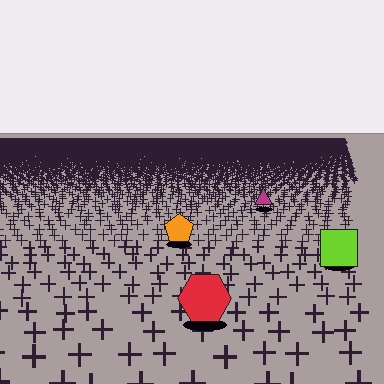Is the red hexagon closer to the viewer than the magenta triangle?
Yes. The red hexagon is closer — you can tell from the texture gradient: the ground texture is coarser near it.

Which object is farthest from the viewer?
The magenta triangle is farthest from the viewer. It appears smaller and the ground texture around it is denser.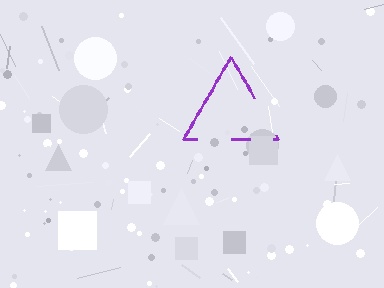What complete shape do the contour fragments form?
The contour fragments form a triangle.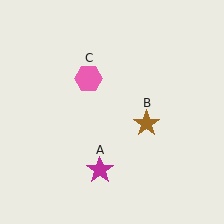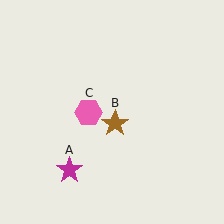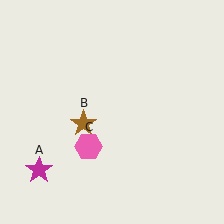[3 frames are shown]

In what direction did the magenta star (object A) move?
The magenta star (object A) moved left.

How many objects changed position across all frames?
3 objects changed position: magenta star (object A), brown star (object B), pink hexagon (object C).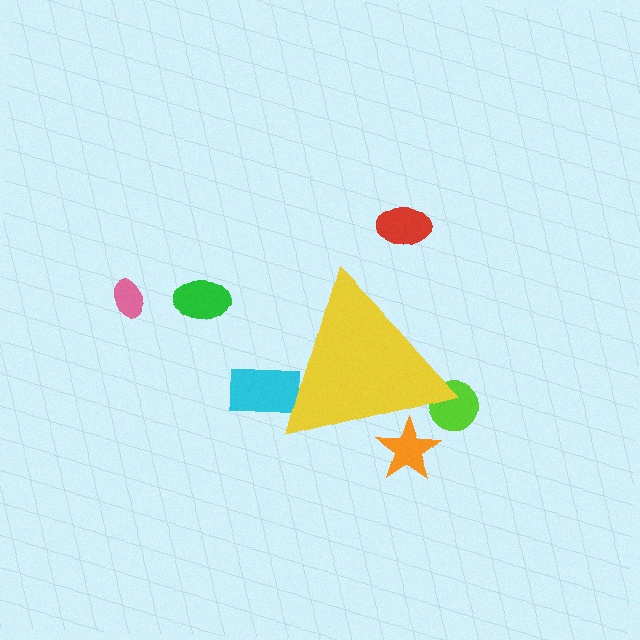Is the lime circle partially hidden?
Yes, the lime circle is partially hidden behind the yellow triangle.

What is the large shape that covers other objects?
A yellow triangle.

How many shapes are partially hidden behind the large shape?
3 shapes are partially hidden.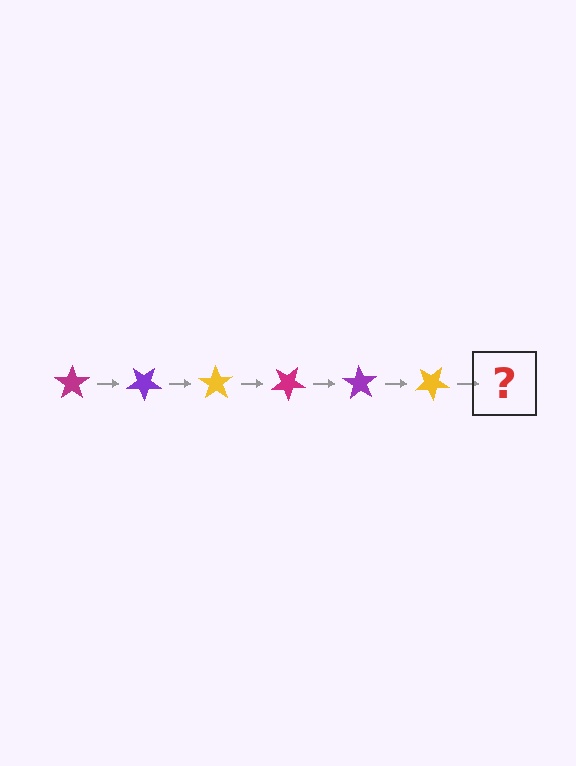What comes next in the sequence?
The next element should be a magenta star, rotated 210 degrees from the start.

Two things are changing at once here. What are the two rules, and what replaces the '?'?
The two rules are that it rotates 35 degrees each step and the color cycles through magenta, purple, and yellow. The '?' should be a magenta star, rotated 210 degrees from the start.